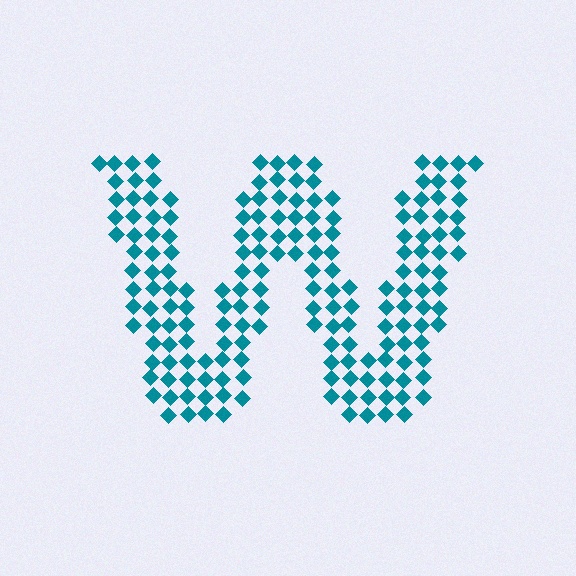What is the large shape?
The large shape is the letter W.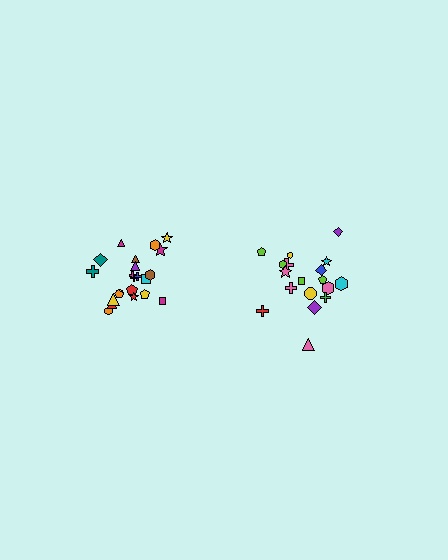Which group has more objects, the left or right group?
The left group.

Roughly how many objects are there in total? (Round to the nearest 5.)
Roughly 40 objects in total.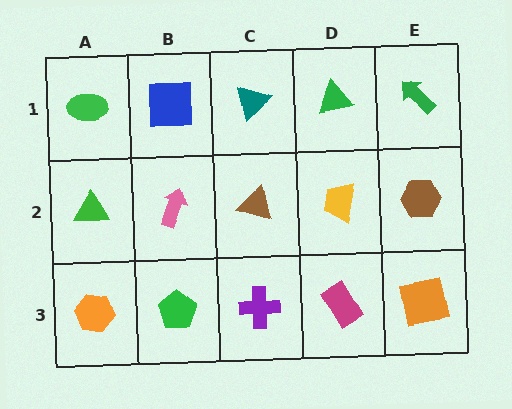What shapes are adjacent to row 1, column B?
A pink arrow (row 2, column B), a green ellipse (row 1, column A), a teal triangle (row 1, column C).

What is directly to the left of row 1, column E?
A green triangle.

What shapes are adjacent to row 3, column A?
A green triangle (row 2, column A), a green pentagon (row 3, column B).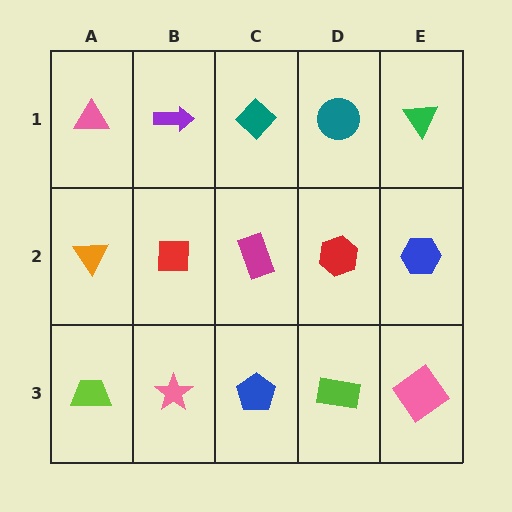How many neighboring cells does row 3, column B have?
3.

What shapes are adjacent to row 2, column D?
A teal circle (row 1, column D), a lime rectangle (row 3, column D), a magenta rectangle (row 2, column C), a blue hexagon (row 2, column E).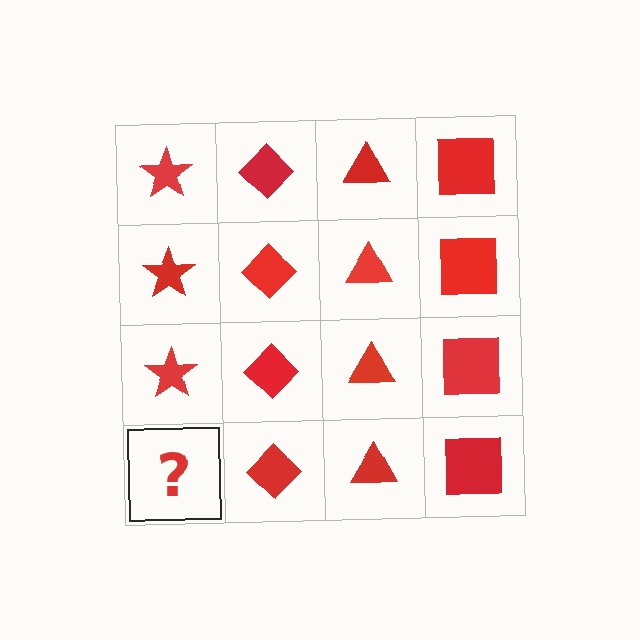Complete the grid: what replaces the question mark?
The question mark should be replaced with a red star.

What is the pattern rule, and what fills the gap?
The rule is that each column has a consistent shape. The gap should be filled with a red star.